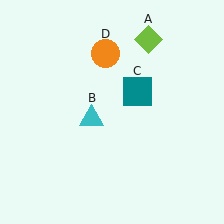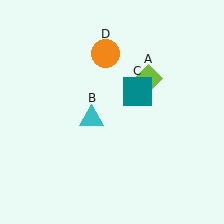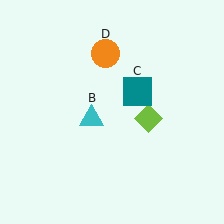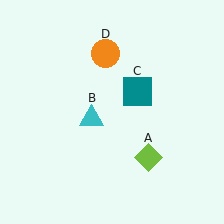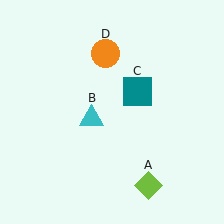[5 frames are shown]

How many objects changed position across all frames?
1 object changed position: lime diamond (object A).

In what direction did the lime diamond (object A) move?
The lime diamond (object A) moved down.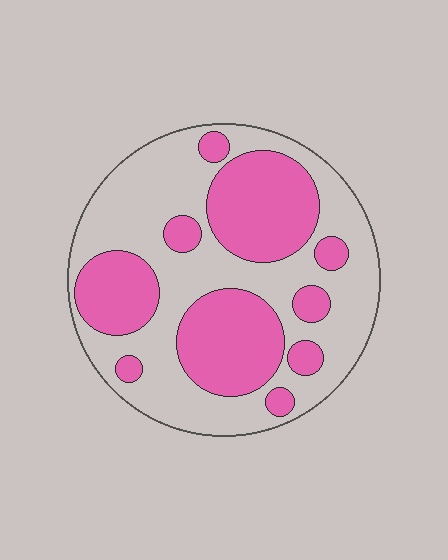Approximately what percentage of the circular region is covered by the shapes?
Approximately 40%.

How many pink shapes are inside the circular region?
10.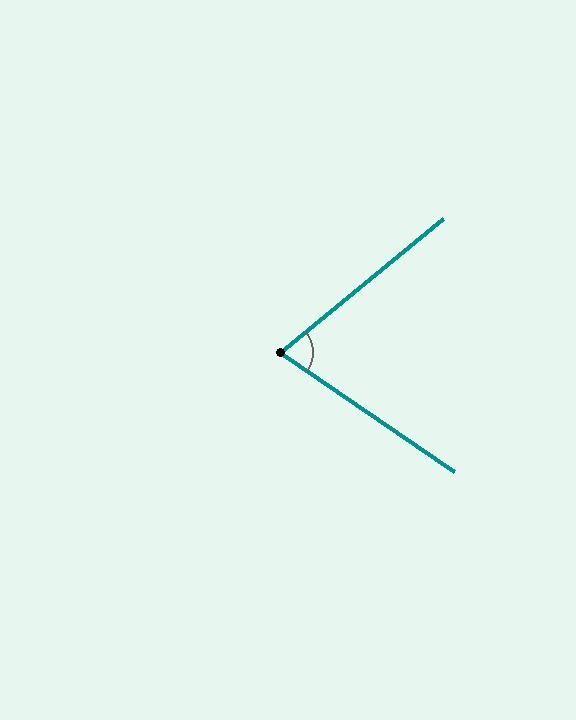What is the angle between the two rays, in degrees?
Approximately 74 degrees.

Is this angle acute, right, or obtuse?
It is acute.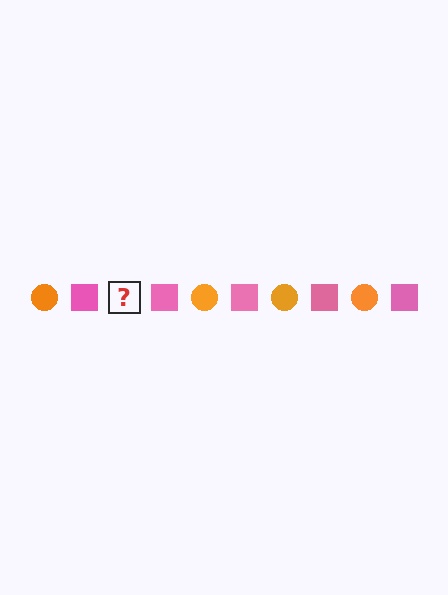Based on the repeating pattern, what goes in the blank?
The blank should be an orange circle.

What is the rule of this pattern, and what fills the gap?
The rule is that the pattern alternates between orange circle and pink square. The gap should be filled with an orange circle.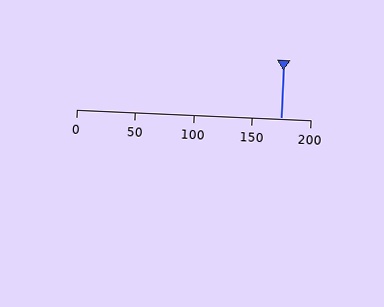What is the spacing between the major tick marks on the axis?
The major ticks are spaced 50 apart.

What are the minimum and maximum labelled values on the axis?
The axis runs from 0 to 200.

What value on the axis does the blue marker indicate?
The marker indicates approximately 175.